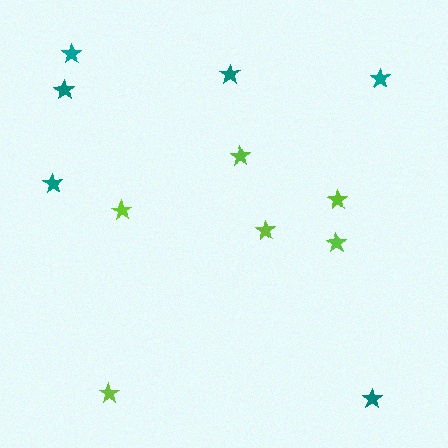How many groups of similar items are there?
There are 2 groups: one group of teal stars (6) and one group of lime stars (6).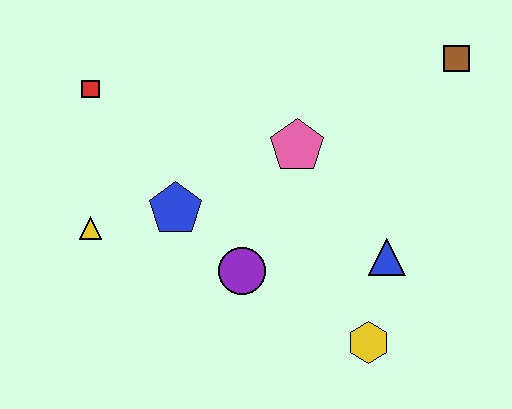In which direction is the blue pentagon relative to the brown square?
The blue pentagon is to the left of the brown square.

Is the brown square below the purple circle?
No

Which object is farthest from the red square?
The yellow hexagon is farthest from the red square.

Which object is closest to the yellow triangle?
The blue pentagon is closest to the yellow triangle.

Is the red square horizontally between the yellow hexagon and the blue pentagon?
No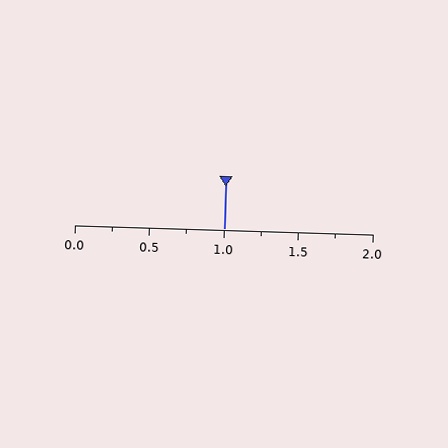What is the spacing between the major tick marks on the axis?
The major ticks are spaced 0.5 apart.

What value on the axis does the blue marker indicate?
The marker indicates approximately 1.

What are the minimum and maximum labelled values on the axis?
The axis runs from 0.0 to 2.0.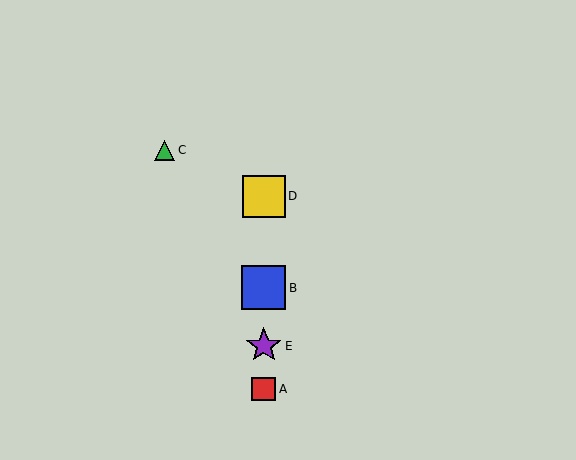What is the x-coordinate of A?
Object A is at x≈264.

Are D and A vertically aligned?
Yes, both are at x≈264.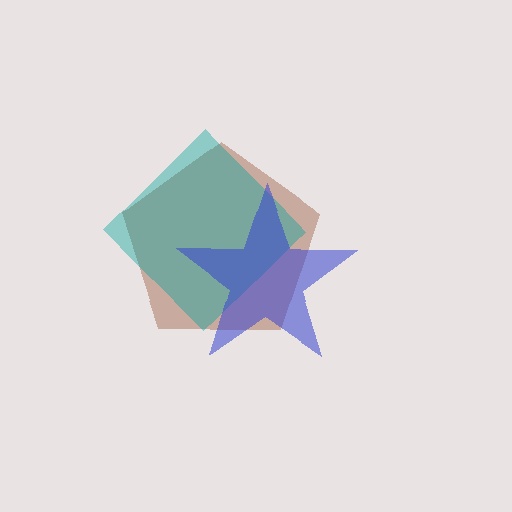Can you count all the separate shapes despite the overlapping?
Yes, there are 3 separate shapes.